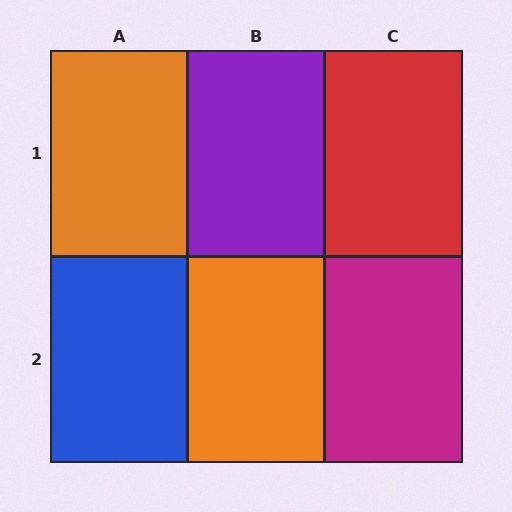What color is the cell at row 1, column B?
Purple.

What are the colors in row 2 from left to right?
Blue, orange, magenta.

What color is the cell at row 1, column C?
Red.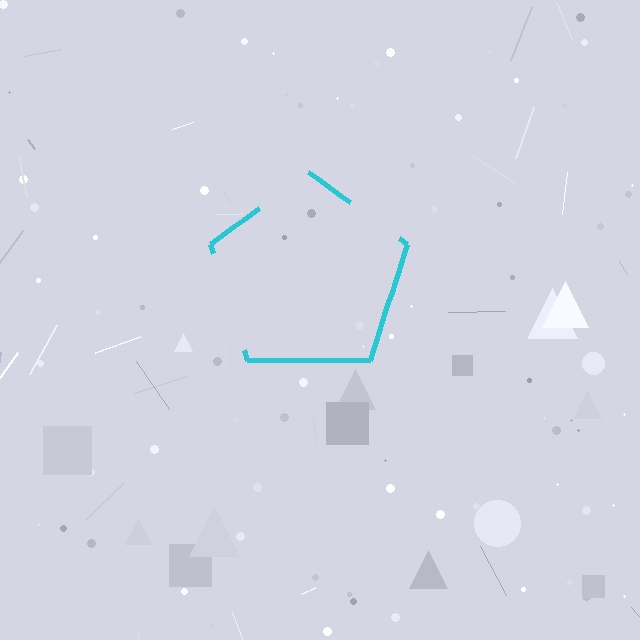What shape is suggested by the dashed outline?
The dashed outline suggests a pentagon.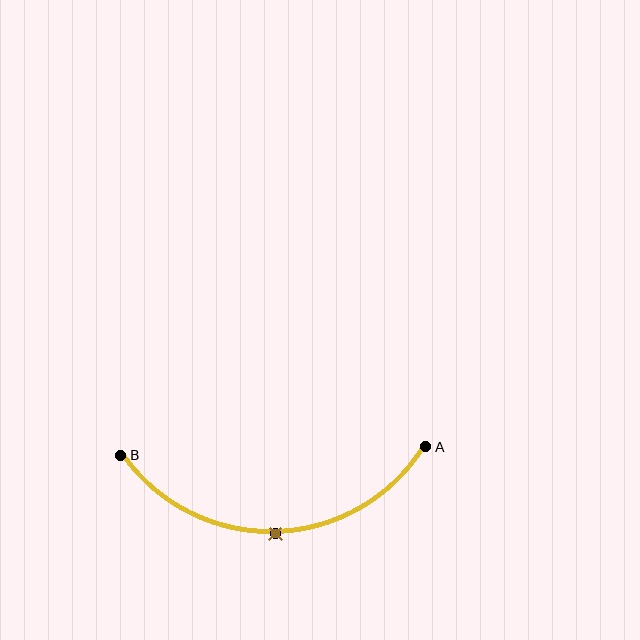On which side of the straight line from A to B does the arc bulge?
The arc bulges below the straight line connecting A and B.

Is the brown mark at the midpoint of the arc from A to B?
Yes. The brown mark lies on the arc at equal arc-length from both A and B — it is the arc midpoint.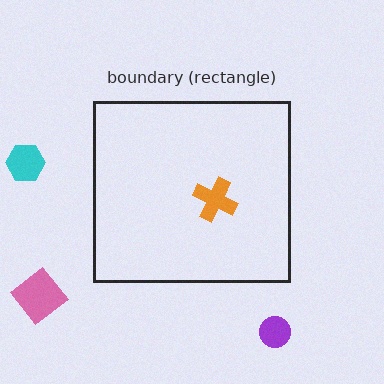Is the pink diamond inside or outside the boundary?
Outside.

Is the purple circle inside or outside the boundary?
Outside.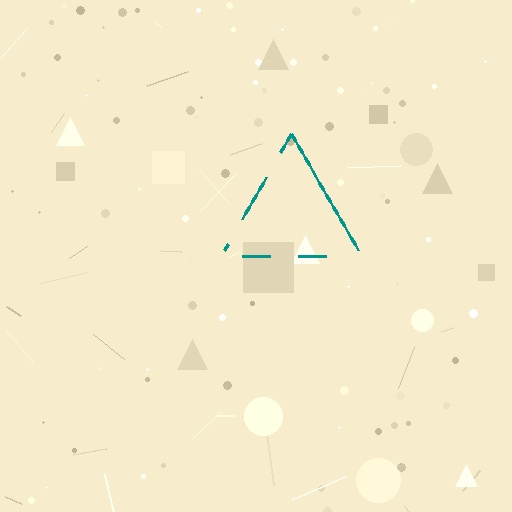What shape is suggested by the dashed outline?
The dashed outline suggests a triangle.